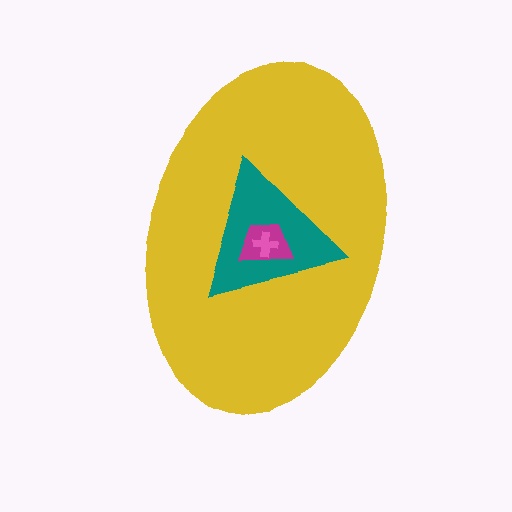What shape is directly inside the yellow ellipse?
The teal triangle.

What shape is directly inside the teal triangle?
The magenta trapezoid.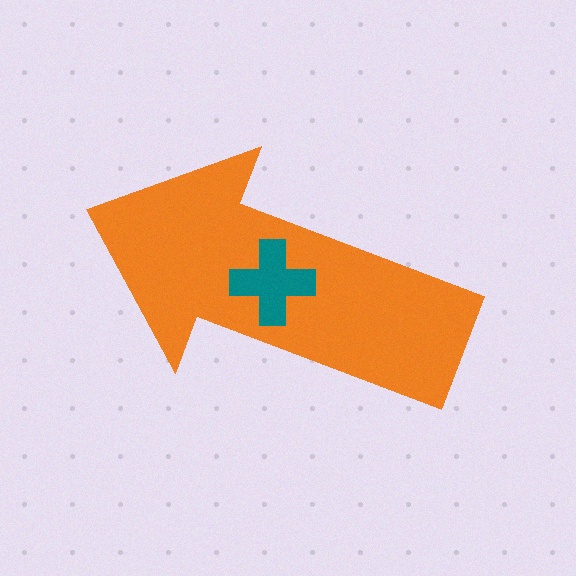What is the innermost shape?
The teal cross.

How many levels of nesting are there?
2.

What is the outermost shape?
The orange arrow.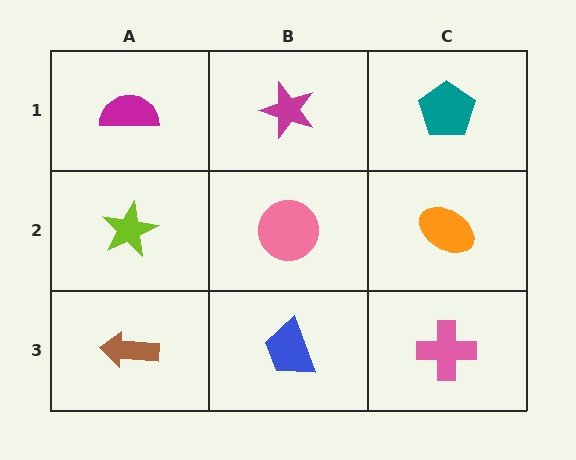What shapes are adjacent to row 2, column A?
A magenta semicircle (row 1, column A), a brown arrow (row 3, column A), a pink circle (row 2, column B).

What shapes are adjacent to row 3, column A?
A lime star (row 2, column A), a blue trapezoid (row 3, column B).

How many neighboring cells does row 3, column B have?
3.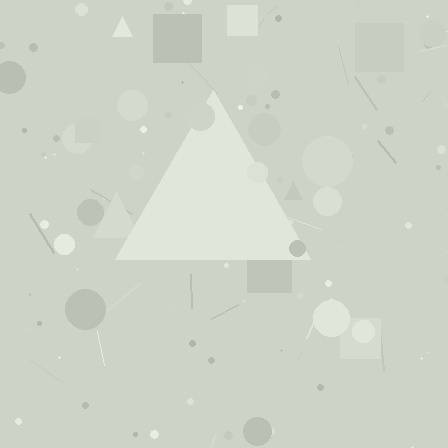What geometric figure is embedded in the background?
A triangle is embedded in the background.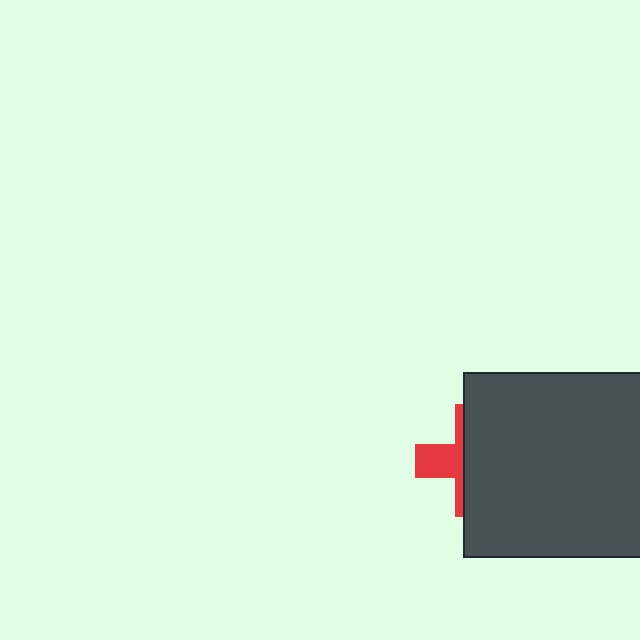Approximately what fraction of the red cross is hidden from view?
Roughly 66% of the red cross is hidden behind the dark gray square.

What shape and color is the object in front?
The object in front is a dark gray square.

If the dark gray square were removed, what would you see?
You would see the complete red cross.